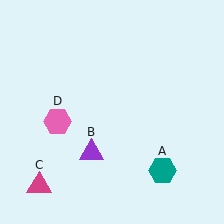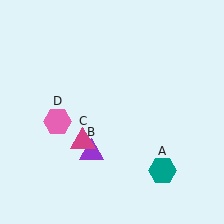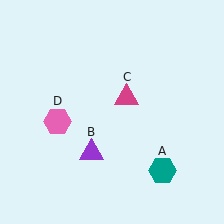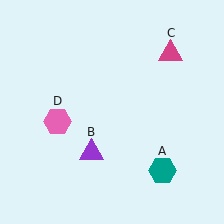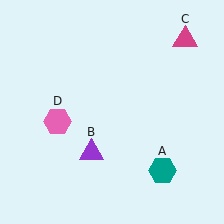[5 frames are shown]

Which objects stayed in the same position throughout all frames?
Teal hexagon (object A) and purple triangle (object B) and pink hexagon (object D) remained stationary.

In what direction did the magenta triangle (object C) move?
The magenta triangle (object C) moved up and to the right.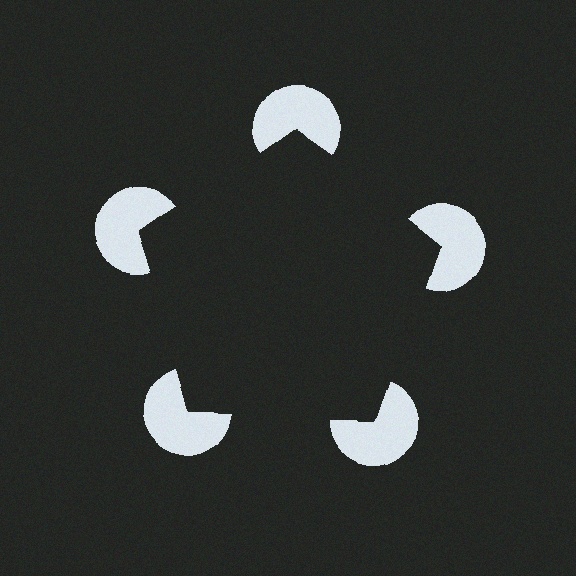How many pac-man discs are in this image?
There are 5 — one at each vertex of the illusory pentagon.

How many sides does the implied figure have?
5 sides.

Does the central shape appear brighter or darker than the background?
It typically appears slightly darker than the background, even though no actual brightness change is drawn.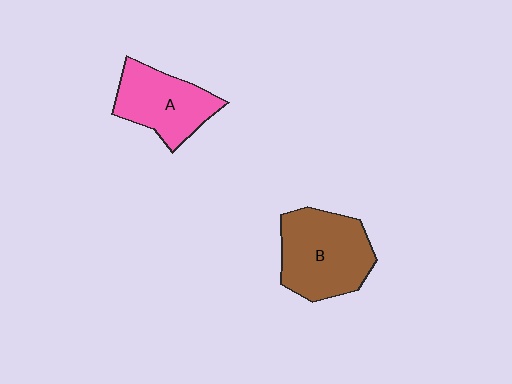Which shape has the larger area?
Shape B (brown).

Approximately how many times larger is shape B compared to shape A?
Approximately 1.3 times.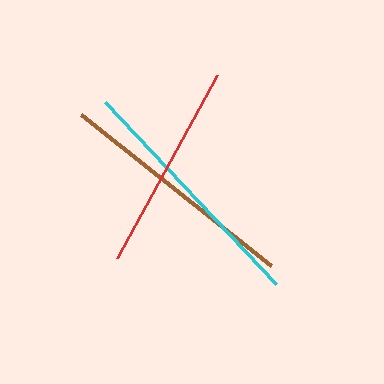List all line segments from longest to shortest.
From longest to shortest: cyan, brown, red.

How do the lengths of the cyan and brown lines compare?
The cyan and brown lines are approximately the same length.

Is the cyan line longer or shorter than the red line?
The cyan line is longer than the red line.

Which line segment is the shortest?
The red line is the shortest at approximately 210 pixels.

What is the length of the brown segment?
The brown segment is approximately 243 pixels long.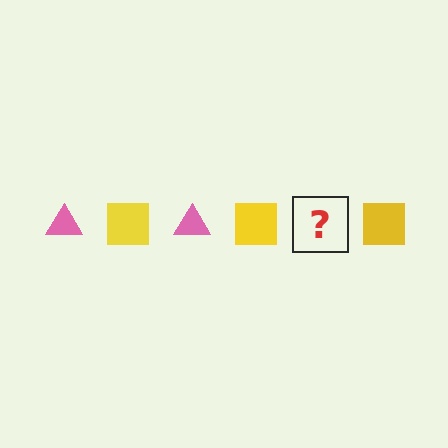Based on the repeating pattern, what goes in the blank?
The blank should be a pink triangle.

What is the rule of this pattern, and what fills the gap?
The rule is that the pattern alternates between pink triangle and yellow square. The gap should be filled with a pink triangle.